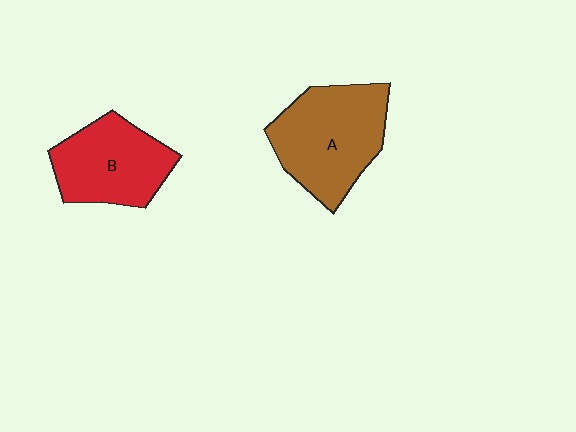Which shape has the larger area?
Shape A (brown).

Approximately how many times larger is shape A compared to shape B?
Approximately 1.2 times.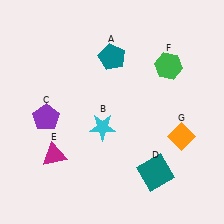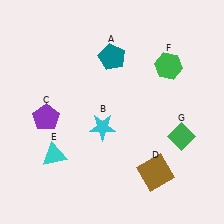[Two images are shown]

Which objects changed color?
D changed from teal to brown. E changed from magenta to cyan. G changed from orange to green.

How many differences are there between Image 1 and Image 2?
There are 3 differences between the two images.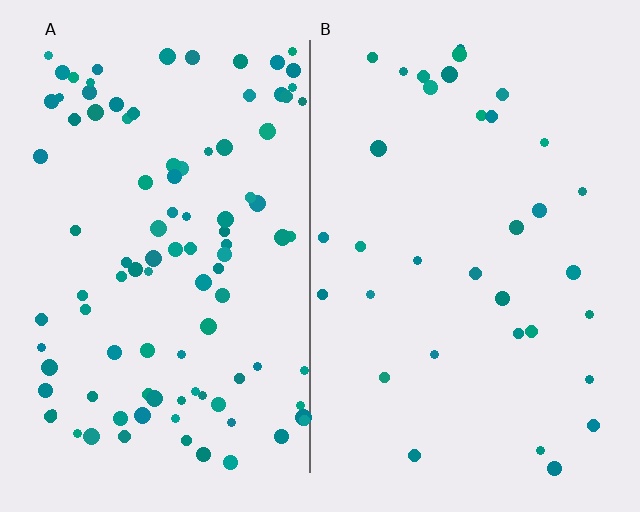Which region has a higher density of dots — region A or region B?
A (the left).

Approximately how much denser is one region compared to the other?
Approximately 3.0× — region A over region B.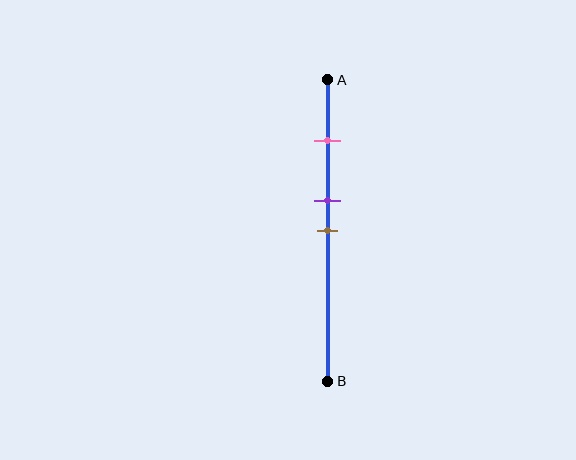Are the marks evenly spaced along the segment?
No, the marks are not evenly spaced.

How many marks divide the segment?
There are 3 marks dividing the segment.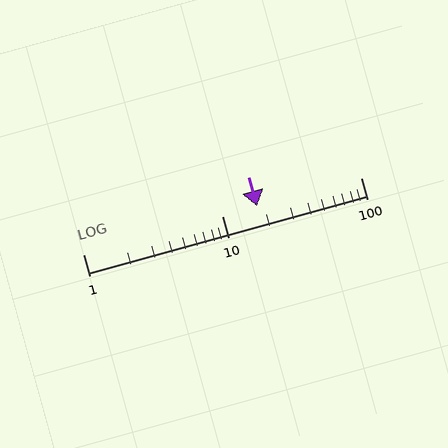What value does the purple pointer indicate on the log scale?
The pointer indicates approximately 18.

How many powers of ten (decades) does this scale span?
The scale spans 2 decades, from 1 to 100.